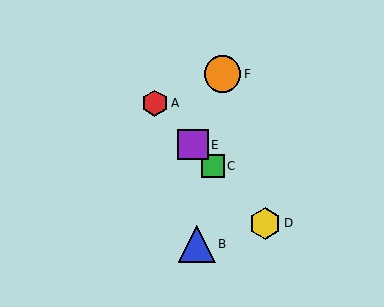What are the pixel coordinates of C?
Object C is at (213, 166).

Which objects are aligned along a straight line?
Objects A, C, D, E are aligned along a straight line.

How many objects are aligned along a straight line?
4 objects (A, C, D, E) are aligned along a straight line.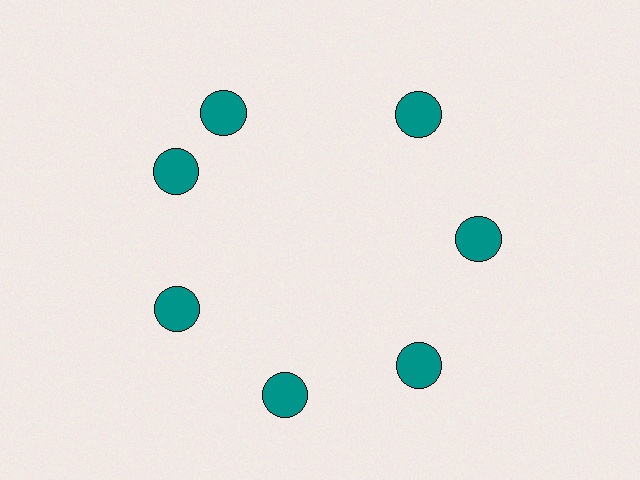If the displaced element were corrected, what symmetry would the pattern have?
It would have 7-fold rotational symmetry — the pattern would map onto itself every 51 degrees.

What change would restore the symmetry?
The symmetry would be restored by rotating it back into even spacing with its neighbors so that all 7 circles sit at equal angles and equal distance from the center.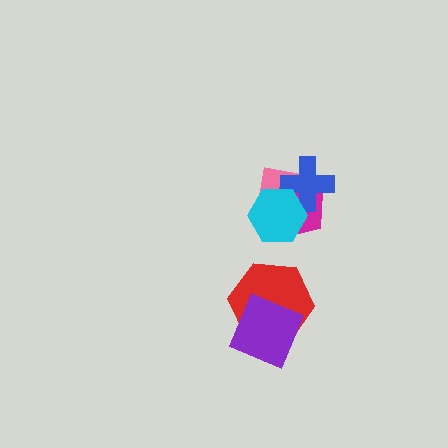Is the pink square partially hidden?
Yes, it is partially covered by another shape.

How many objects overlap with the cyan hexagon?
3 objects overlap with the cyan hexagon.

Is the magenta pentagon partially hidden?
Yes, it is partially covered by another shape.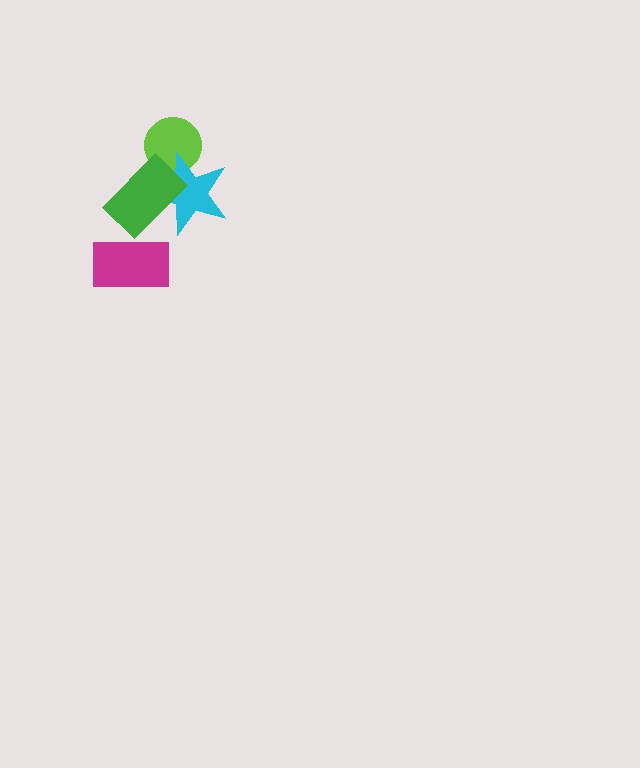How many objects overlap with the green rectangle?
2 objects overlap with the green rectangle.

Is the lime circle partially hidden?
Yes, it is partially covered by another shape.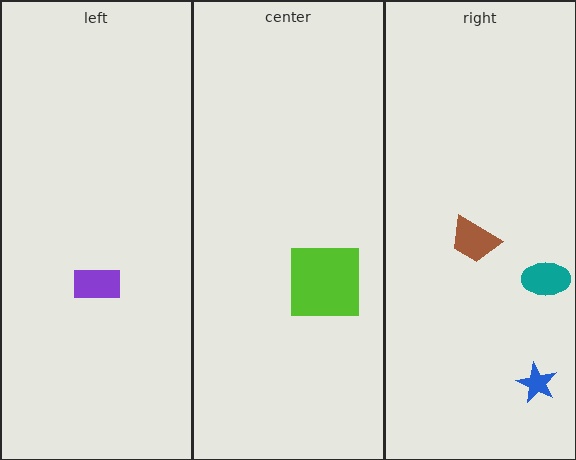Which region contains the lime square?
The center region.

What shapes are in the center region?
The lime square.